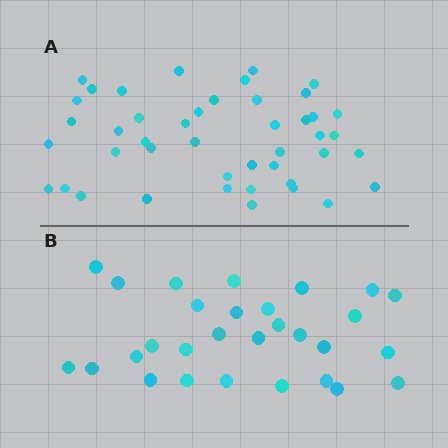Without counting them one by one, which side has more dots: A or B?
Region A (the top region) has more dots.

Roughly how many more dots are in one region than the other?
Region A has approximately 15 more dots than region B.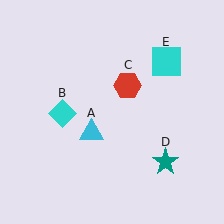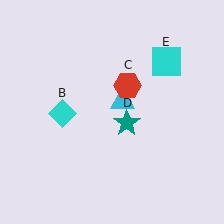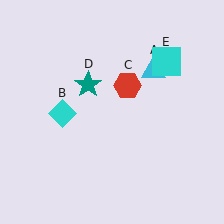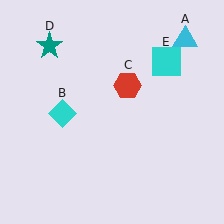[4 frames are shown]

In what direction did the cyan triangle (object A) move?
The cyan triangle (object A) moved up and to the right.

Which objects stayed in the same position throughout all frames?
Cyan diamond (object B) and red hexagon (object C) and cyan square (object E) remained stationary.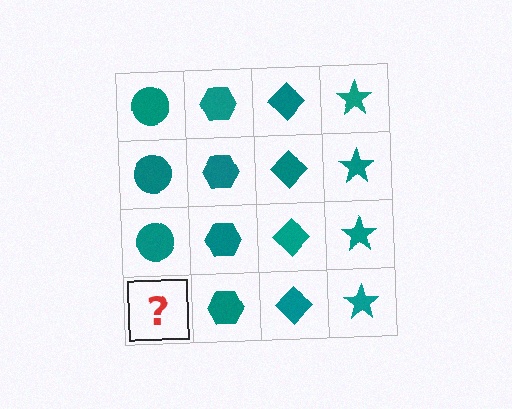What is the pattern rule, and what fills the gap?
The rule is that each column has a consistent shape. The gap should be filled with a teal circle.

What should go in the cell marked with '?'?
The missing cell should contain a teal circle.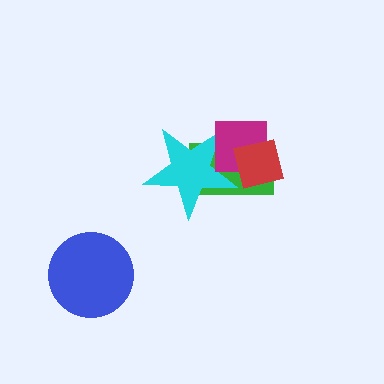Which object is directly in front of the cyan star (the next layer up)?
The magenta square is directly in front of the cyan star.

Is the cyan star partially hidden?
Yes, it is partially covered by another shape.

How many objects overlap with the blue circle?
0 objects overlap with the blue circle.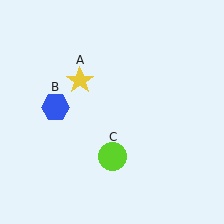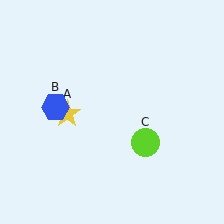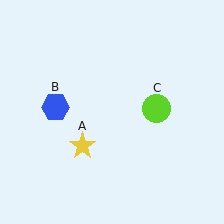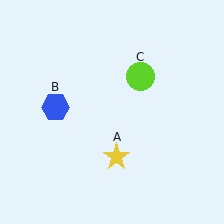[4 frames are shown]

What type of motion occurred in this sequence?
The yellow star (object A), lime circle (object C) rotated counterclockwise around the center of the scene.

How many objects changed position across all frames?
2 objects changed position: yellow star (object A), lime circle (object C).